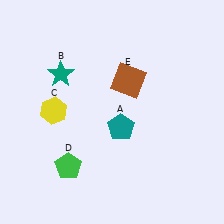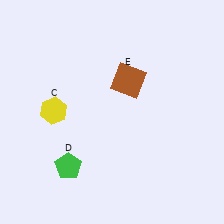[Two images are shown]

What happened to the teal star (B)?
The teal star (B) was removed in Image 2. It was in the top-left area of Image 1.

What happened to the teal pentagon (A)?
The teal pentagon (A) was removed in Image 2. It was in the bottom-right area of Image 1.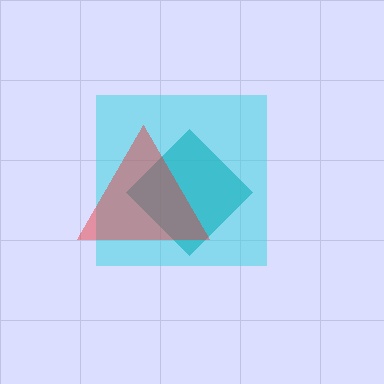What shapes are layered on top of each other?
The layered shapes are: a teal diamond, a cyan square, a red triangle.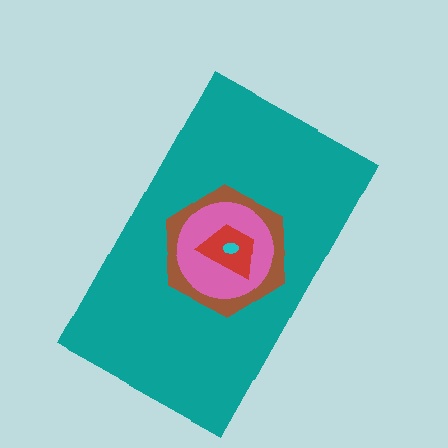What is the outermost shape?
The teal rectangle.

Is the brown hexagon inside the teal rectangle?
Yes.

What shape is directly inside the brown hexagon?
The pink circle.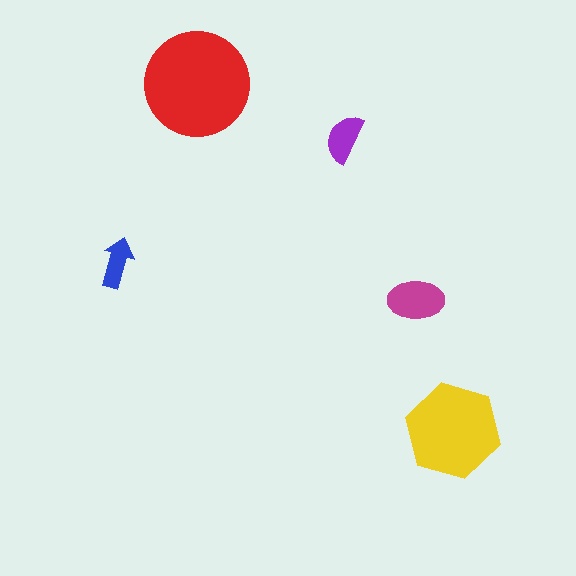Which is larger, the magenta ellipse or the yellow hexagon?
The yellow hexagon.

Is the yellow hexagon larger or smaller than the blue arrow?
Larger.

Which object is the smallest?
The blue arrow.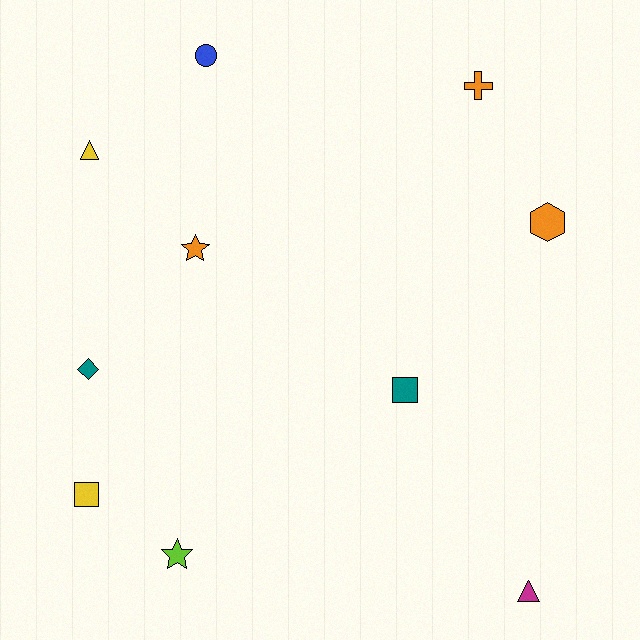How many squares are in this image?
There are 2 squares.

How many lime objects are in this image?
There is 1 lime object.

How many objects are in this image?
There are 10 objects.